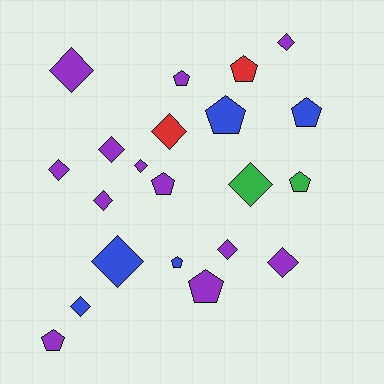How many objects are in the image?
There are 21 objects.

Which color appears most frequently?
Purple, with 12 objects.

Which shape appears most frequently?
Diamond, with 12 objects.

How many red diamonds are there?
There is 1 red diamond.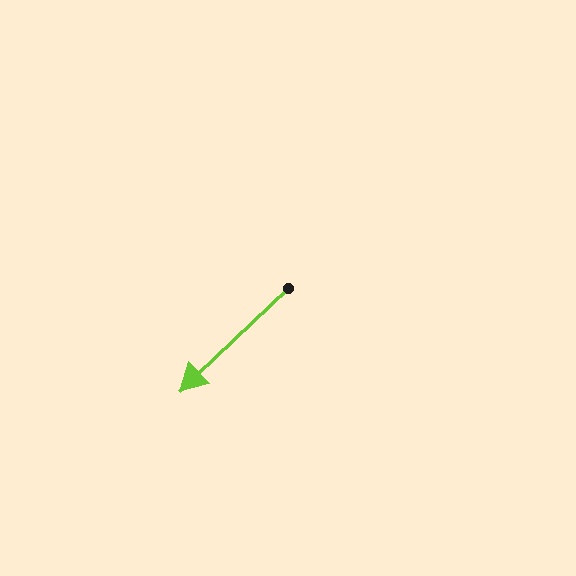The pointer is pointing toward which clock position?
Roughly 8 o'clock.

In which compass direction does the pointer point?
Southwest.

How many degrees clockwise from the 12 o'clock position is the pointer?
Approximately 226 degrees.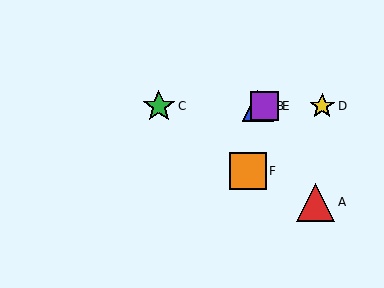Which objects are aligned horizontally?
Objects B, C, D, E are aligned horizontally.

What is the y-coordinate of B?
Object B is at y≈106.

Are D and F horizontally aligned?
No, D is at y≈106 and F is at y≈171.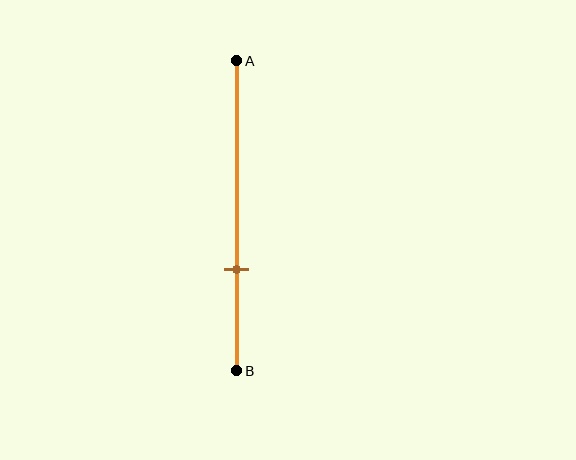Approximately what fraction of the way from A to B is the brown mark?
The brown mark is approximately 70% of the way from A to B.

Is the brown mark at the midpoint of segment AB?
No, the mark is at about 70% from A, not at the 50% midpoint.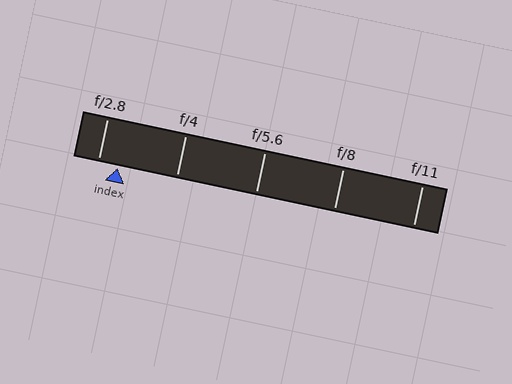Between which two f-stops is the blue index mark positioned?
The index mark is between f/2.8 and f/4.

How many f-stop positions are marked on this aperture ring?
There are 5 f-stop positions marked.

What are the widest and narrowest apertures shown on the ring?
The widest aperture shown is f/2.8 and the narrowest is f/11.